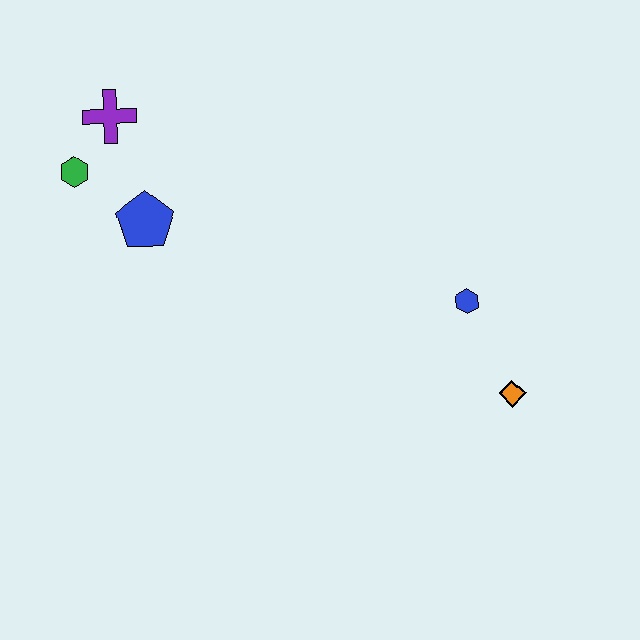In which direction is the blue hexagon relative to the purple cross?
The blue hexagon is to the right of the purple cross.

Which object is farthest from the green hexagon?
The orange diamond is farthest from the green hexagon.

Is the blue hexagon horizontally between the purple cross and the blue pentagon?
No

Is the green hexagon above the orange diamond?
Yes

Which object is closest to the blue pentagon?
The green hexagon is closest to the blue pentagon.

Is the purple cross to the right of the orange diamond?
No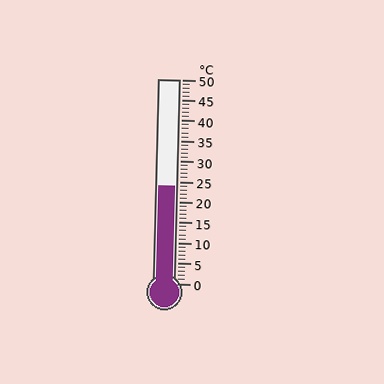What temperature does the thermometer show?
The thermometer shows approximately 24°C.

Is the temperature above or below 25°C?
The temperature is below 25°C.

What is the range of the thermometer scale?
The thermometer scale ranges from 0°C to 50°C.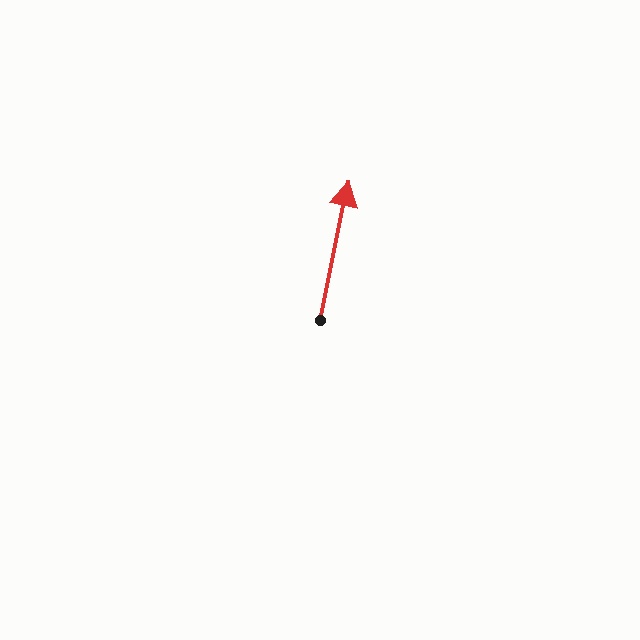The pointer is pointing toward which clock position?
Roughly 12 o'clock.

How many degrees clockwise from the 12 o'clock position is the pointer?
Approximately 11 degrees.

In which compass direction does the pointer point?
North.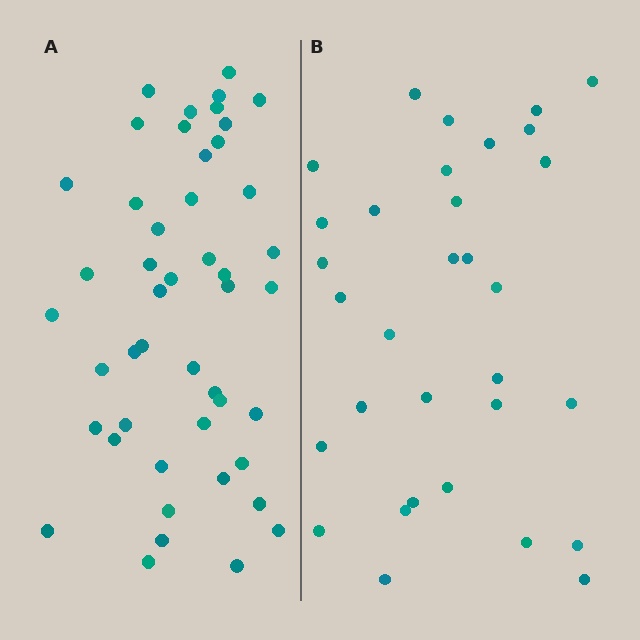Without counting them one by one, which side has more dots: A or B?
Region A (the left region) has more dots.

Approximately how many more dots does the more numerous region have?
Region A has approximately 15 more dots than region B.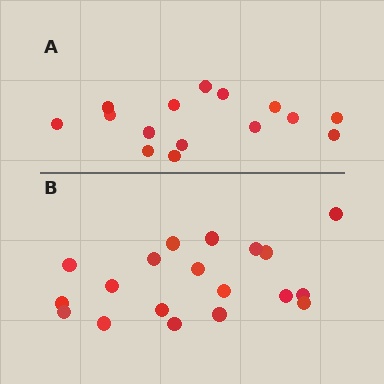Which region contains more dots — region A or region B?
Region B (the bottom region) has more dots.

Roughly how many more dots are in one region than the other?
Region B has about 4 more dots than region A.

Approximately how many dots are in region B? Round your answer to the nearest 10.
About 20 dots. (The exact count is 19, which rounds to 20.)